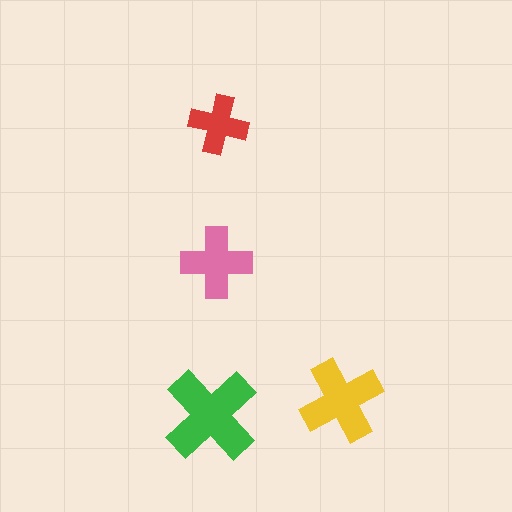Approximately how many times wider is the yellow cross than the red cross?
About 1.5 times wider.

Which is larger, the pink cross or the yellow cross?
The yellow one.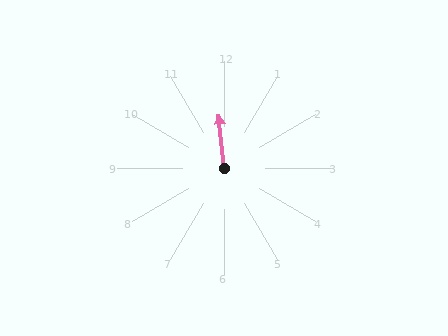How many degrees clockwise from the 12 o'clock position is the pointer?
Approximately 355 degrees.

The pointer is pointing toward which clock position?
Roughly 12 o'clock.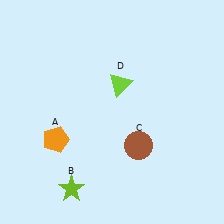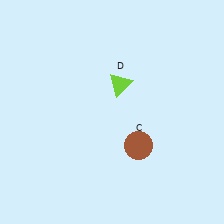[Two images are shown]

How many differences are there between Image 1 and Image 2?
There are 2 differences between the two images.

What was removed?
The lime star (B), the orange pentagon (A) were removed in Image 2.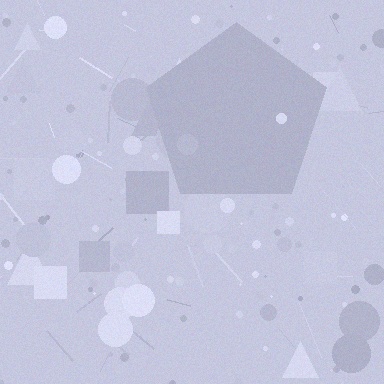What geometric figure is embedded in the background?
A pentagon is embedded in the background.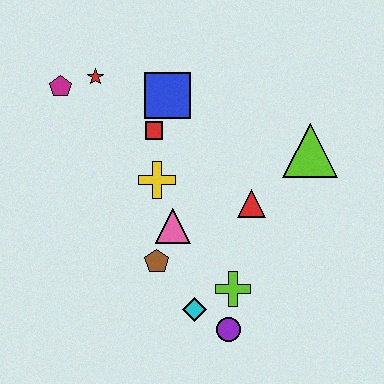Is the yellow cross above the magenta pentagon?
No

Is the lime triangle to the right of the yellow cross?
Yes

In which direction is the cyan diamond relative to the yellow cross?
The cyan diamond is below the yellow cross.